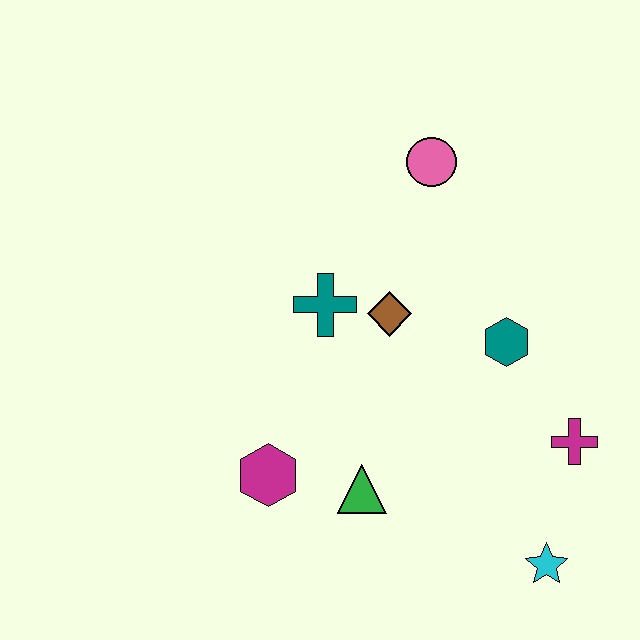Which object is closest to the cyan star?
The magenta cross is closest to the cyan star.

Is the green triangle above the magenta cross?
No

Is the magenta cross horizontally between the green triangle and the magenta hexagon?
No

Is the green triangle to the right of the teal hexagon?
No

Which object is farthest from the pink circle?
The cyan star is farthest from the pink circle.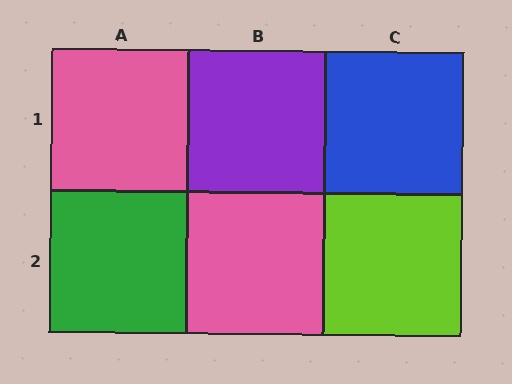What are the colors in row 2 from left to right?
Green, pink, lime.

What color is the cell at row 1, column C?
Blue.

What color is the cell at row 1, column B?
Purple.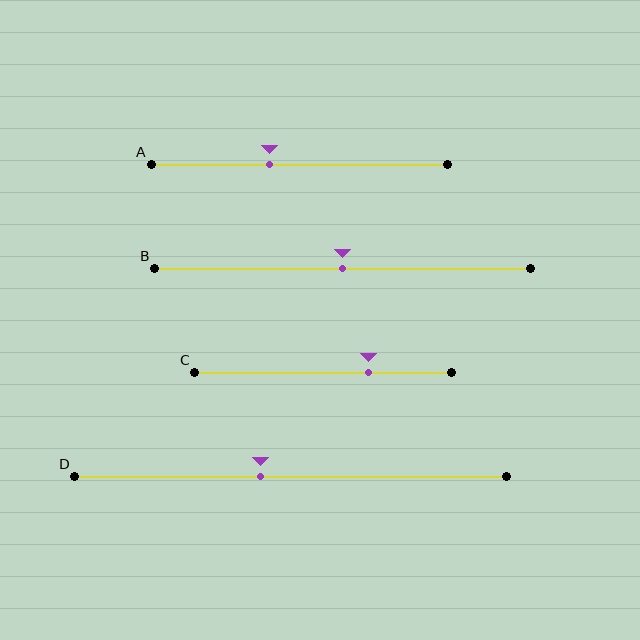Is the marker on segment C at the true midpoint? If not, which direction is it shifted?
No, the marker on segment C is shifted to the right by about 17% of the segment length.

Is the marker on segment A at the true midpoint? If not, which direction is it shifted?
No, the marker on segment A is shifted to the left by about 10% of the segment length.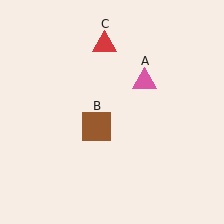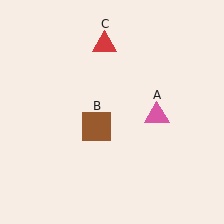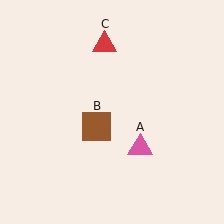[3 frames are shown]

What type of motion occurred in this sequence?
The pink triangle (object A) rotated clockwise around the center of the scene.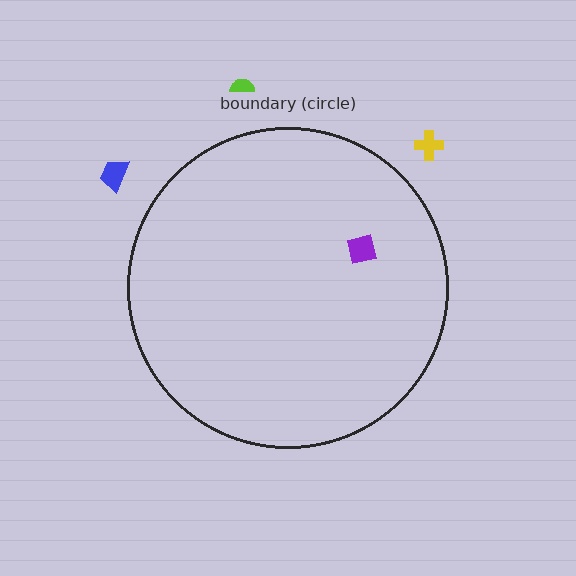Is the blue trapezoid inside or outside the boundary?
Outside.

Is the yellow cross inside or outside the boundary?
Outside.